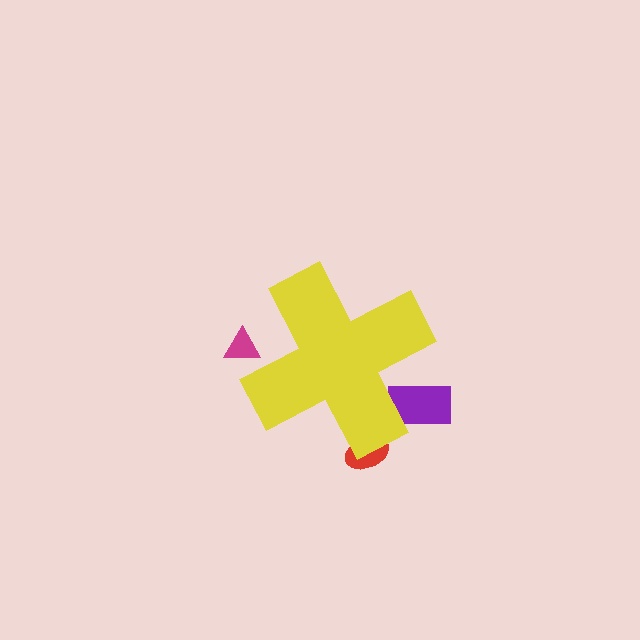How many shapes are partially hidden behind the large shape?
3 shapes are partially hidden.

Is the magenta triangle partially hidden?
Yes, the magenta triangle is partially hidden behind the yellow cross.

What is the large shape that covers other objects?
A yellow cross.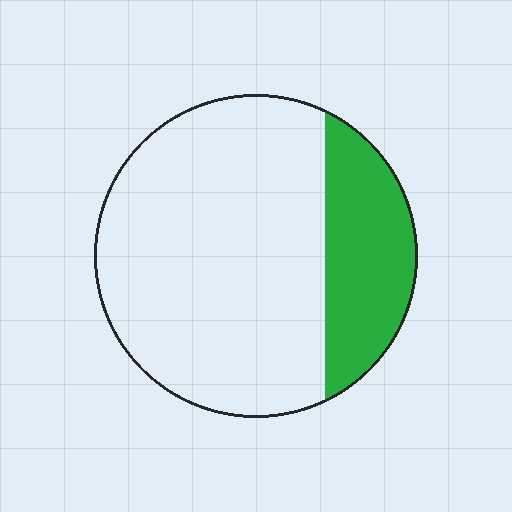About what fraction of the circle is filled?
About one quarter (1/4).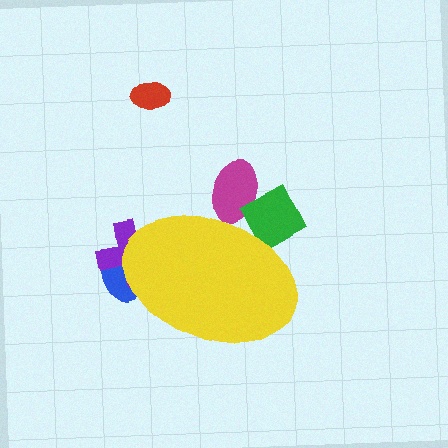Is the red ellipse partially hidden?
No, the red ellipse is fully visible.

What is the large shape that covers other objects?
A yellow ellipse.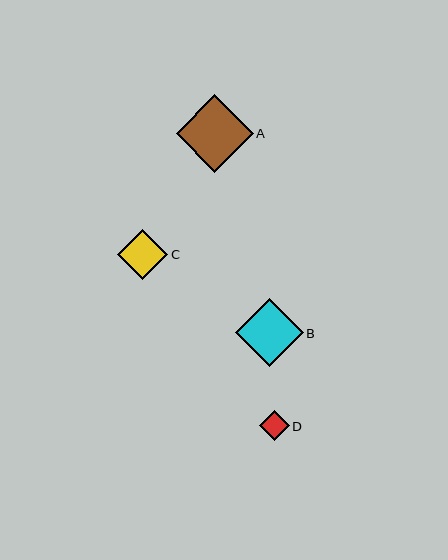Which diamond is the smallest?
Diamond D is the smallest with a size of approximately 30 pixels.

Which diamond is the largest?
Diamond A is the largest with a size of approximately 77 pixels.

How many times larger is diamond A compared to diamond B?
Diamond A is approximately 1.1 times the size of diamond B.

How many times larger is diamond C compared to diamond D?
Diamond C is approximately 1.7 times the size of diamond D.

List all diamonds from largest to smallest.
From largest to smallest: A, B, C, D.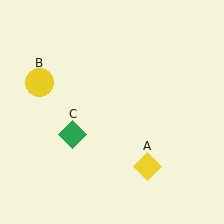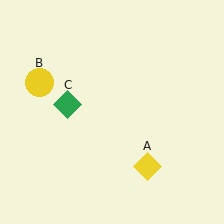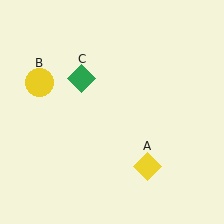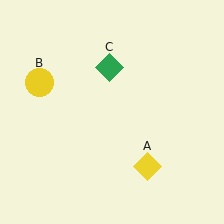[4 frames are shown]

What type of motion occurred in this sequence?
The green diamond (object C) rotated clockwise around the center of the scene.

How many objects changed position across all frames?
1 object changed position: green diamond (object C).